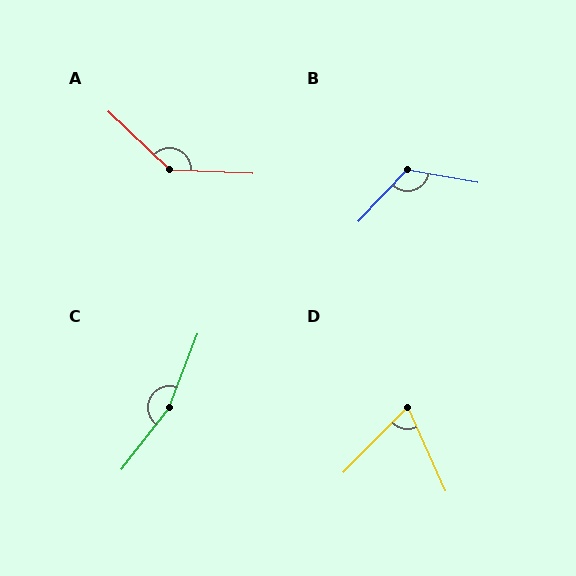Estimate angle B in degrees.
Approximately 123 degrees.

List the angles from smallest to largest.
D (69°), B (123°), A (139°), C (164°).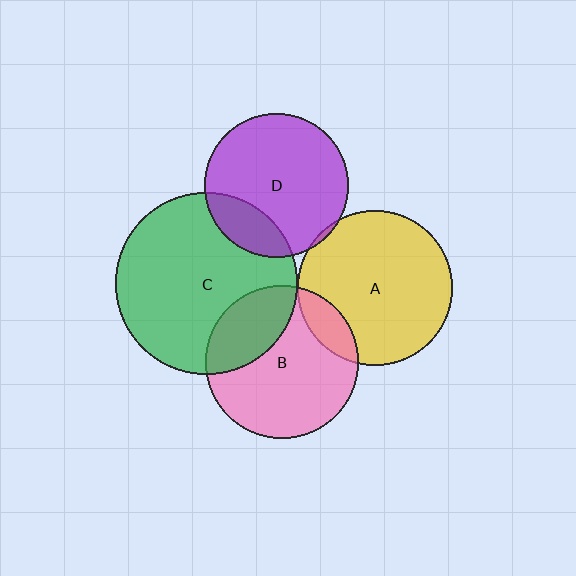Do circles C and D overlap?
Yes.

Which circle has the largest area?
Circle C (green).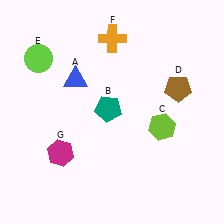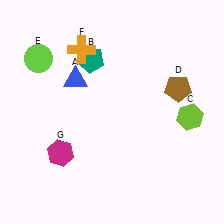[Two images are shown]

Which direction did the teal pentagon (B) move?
The teal pentagon (B) moved up.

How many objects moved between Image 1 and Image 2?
3 objects moved between the two images.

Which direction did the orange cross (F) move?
The orange cross (F) moved left.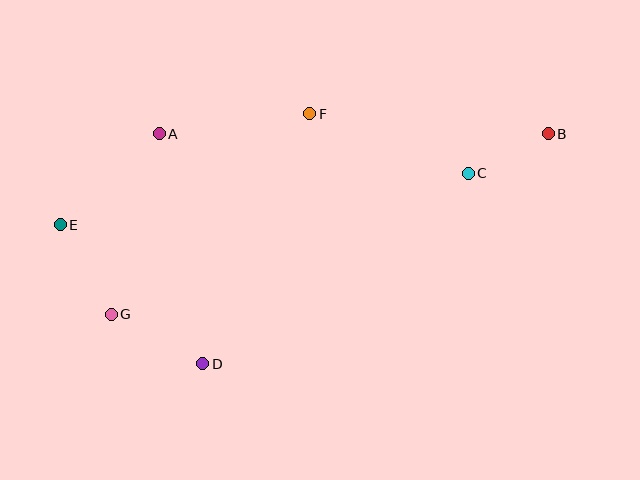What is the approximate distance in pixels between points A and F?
The distance between A and F is approximately 152 pixels.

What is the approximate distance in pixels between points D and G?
The distance between D and G is approximately 104 pixels.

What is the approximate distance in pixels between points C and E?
The distance between C and E is approximately 412 pixels.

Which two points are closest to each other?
Points B and C are closest to each other.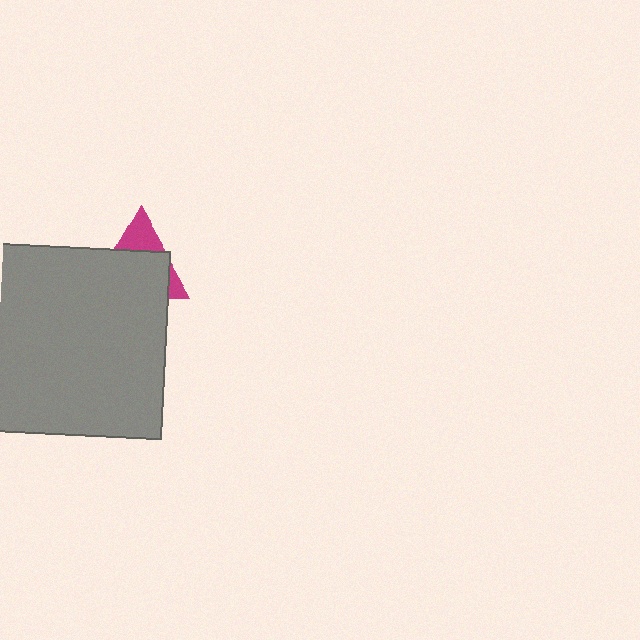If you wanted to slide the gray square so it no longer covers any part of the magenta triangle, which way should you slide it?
Slide it down — that is the most direct way to separate the two shapes.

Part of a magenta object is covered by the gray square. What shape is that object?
It is a triangle.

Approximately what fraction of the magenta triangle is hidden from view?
Roughly 67% of the magenta triangle is hidden behind the gray square.